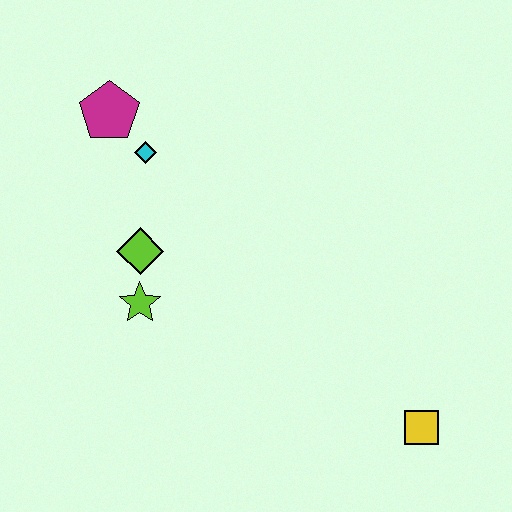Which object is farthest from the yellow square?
The magenta pentagon is farthest from the yellow square.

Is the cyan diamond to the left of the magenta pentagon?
No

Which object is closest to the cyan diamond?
The magenta pentagon is closest to the cyan diamond.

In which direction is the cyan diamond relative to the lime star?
The cyan diamond is above the lime star.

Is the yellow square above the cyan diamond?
No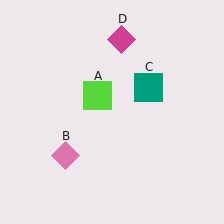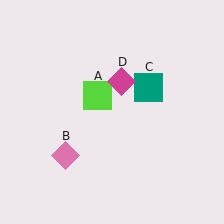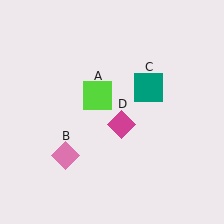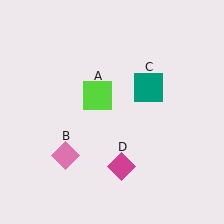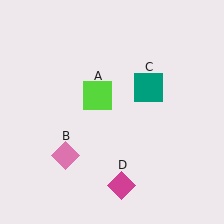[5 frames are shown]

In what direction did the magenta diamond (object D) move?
The magenta diamond (object D) moved down.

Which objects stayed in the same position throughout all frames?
Lime square (object A) and pink diamond (object B) and teal square (object C) remained stationary.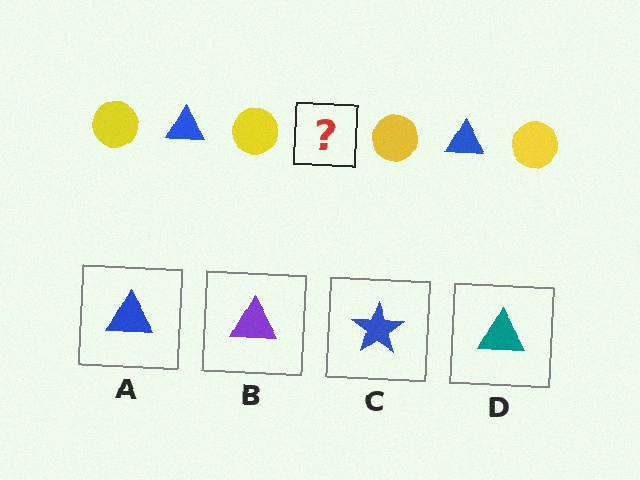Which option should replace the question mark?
Option A.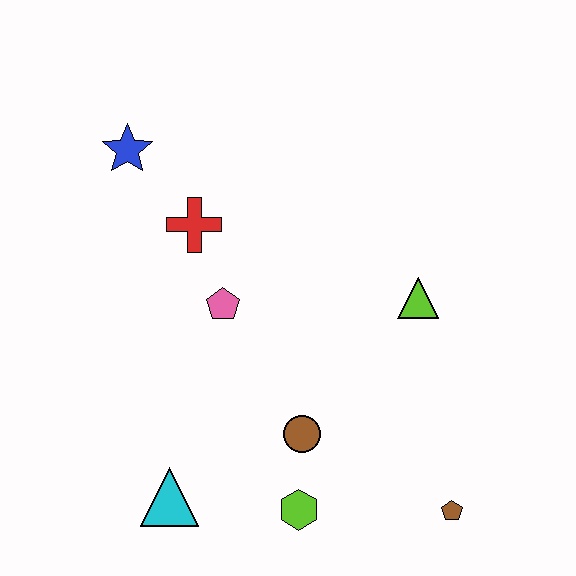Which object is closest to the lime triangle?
The brown circle is closest to the lime triangle.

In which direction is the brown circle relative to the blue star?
The brown circle is below the blue star.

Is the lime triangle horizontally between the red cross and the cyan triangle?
No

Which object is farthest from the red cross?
The brown pentagon is farthest from the red cross.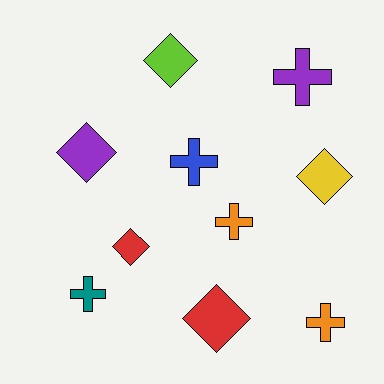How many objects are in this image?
There are 10 objects.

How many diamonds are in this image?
There are 5 diamonds.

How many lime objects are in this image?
There is 1 lime object.